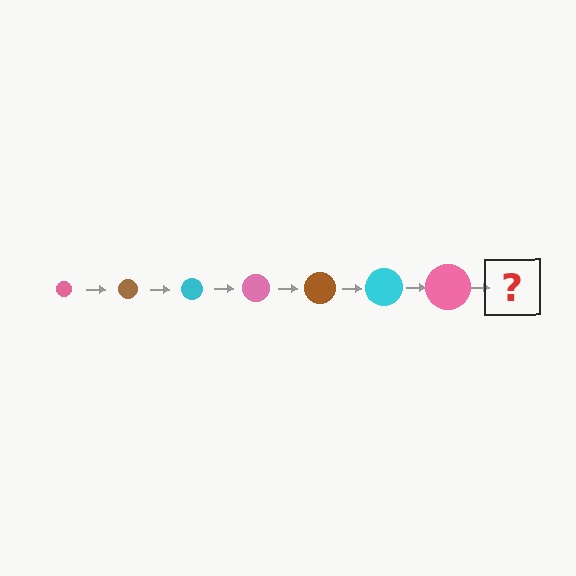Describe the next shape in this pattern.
It should be a brown circle, larger than the previous one.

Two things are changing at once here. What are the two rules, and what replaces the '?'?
The two rules are that the circle grows larger each step and the color cycles through pink, brown, and cyan. The '?' should be a brown circle, larger than the previous one.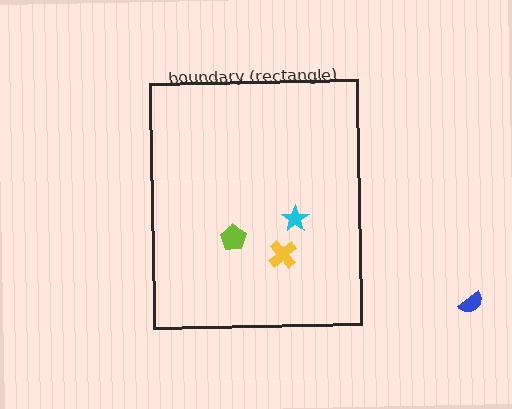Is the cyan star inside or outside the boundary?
Inside.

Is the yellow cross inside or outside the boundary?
Inside.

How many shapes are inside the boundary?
3 inside, 1 outside.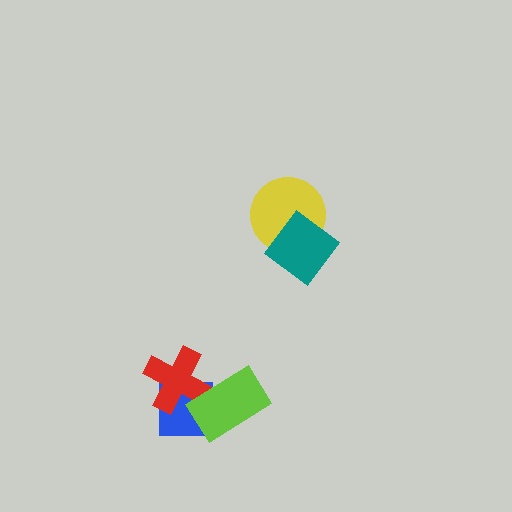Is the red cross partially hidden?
Yes, it is partially covered by another shape.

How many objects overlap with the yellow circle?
1 object overlaps with the yellow circle.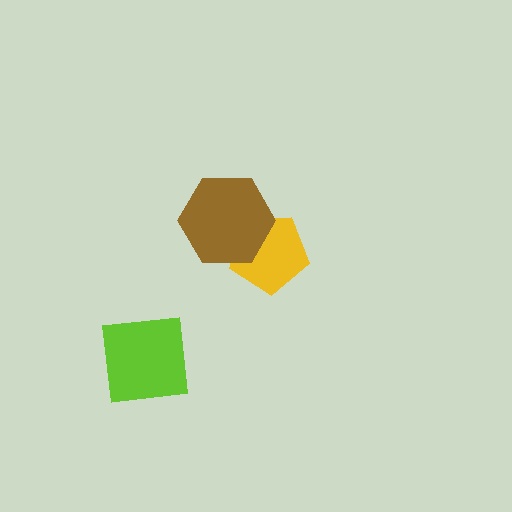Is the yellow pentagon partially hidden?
Yes, it is partially covered by another shape.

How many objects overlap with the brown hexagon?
1 object overlaps with the brown hexagon.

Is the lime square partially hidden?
No, no other shape covers it.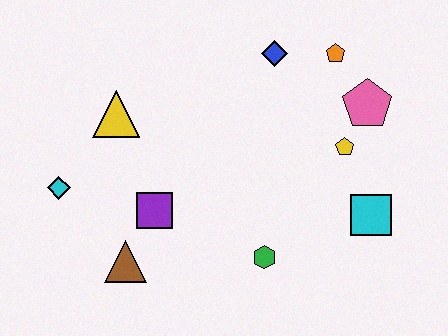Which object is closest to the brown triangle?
The purple square is closest to the brown triangle.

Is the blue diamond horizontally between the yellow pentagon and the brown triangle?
Yes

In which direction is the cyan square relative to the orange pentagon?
The cyan square is below the orange pentagon.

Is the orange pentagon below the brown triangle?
No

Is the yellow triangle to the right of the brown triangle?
No